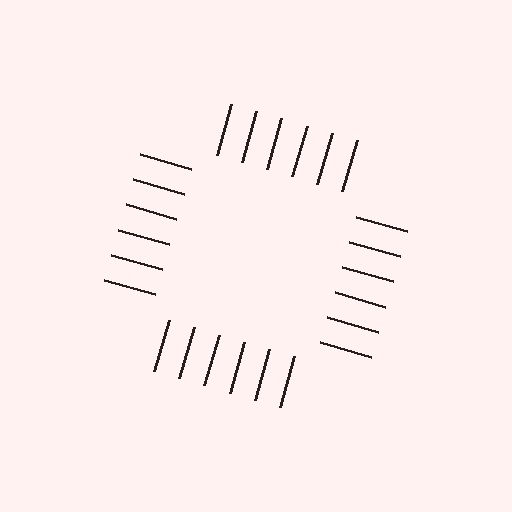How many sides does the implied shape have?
4 sides — the line-ends trace a square.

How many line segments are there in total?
24 — 6 along each of the 4 edges.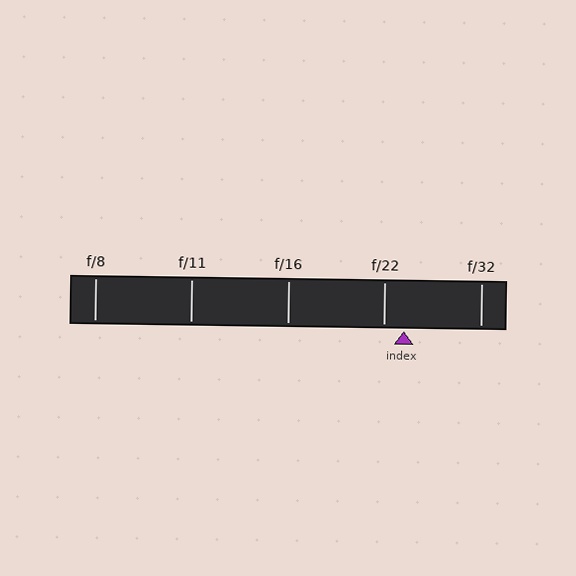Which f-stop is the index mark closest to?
The index mark is closest to f/22.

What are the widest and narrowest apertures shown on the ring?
The widest aperture shown is f/8 and the narrowest is f/32.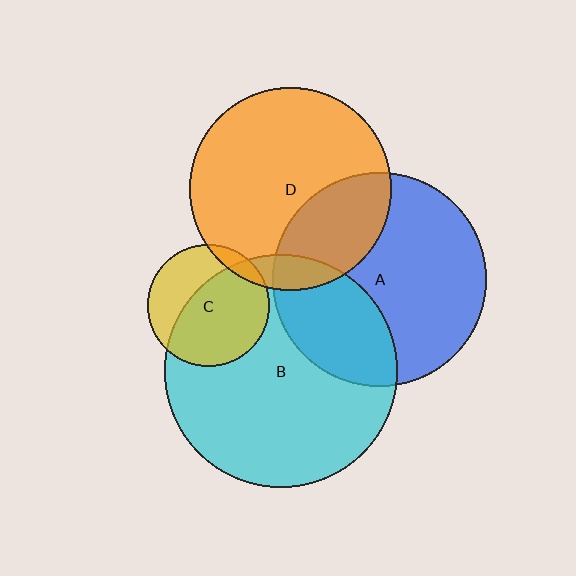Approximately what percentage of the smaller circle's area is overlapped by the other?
Approximately 65%.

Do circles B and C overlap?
Yes.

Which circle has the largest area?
Circle B (cyan).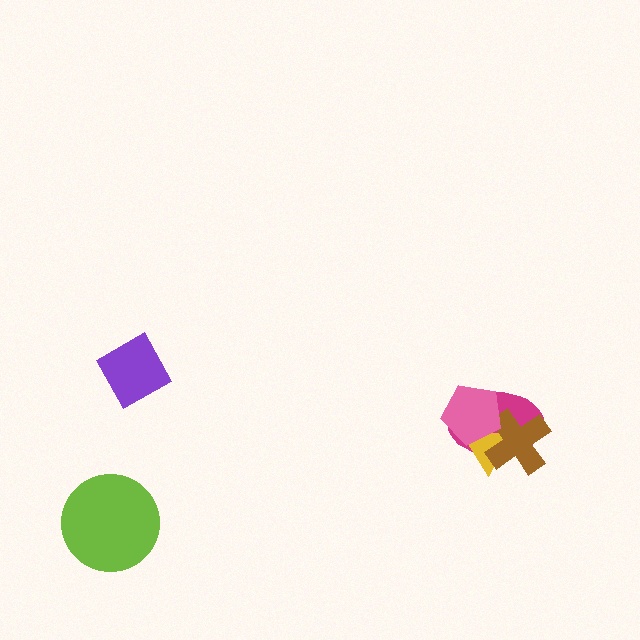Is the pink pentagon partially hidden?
No, no other shape covers it.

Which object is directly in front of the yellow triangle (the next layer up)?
The brown cross is directly in front of the yellow triangle.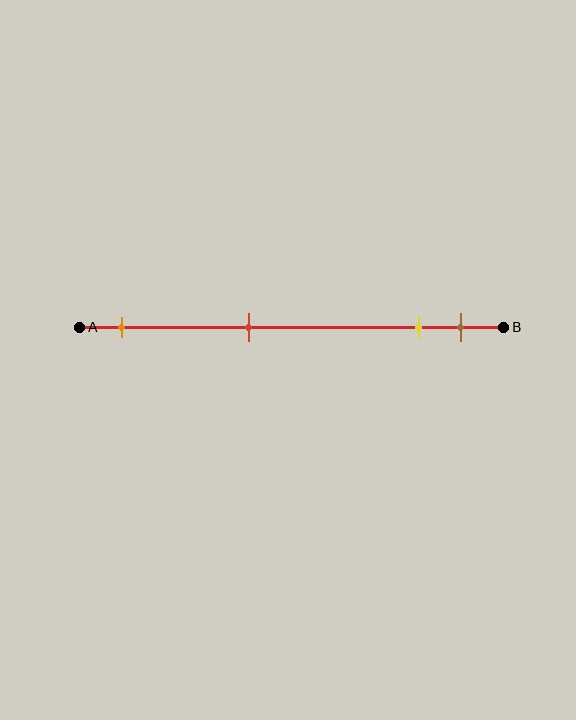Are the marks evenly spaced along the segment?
No, the marks are not evenly spaced.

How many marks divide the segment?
There are 4 marks dividing the segment.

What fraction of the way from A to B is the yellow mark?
The yellow mark is approximately 80% (0.8) of the way from A to B.